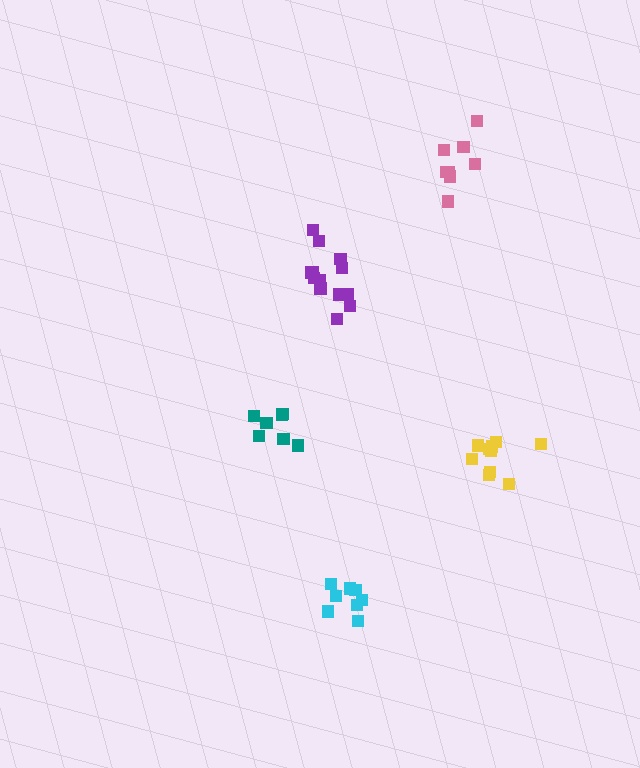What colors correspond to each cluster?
The clusters are colored: purple, pink, teal, yellow, cyan.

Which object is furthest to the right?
The yellow cluster is rightmost.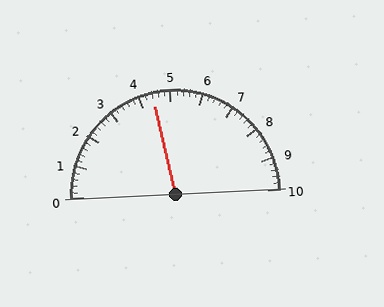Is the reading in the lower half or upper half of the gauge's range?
The reading is in the lower half of the range (0 to 10).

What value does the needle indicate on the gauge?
The needle indicates approximately 4.4.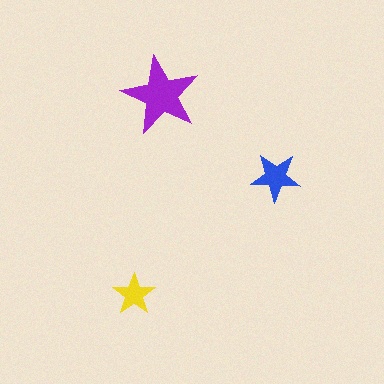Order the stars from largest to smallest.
the purple one, the blue one, the yellow one.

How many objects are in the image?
There are 3 objects in the image.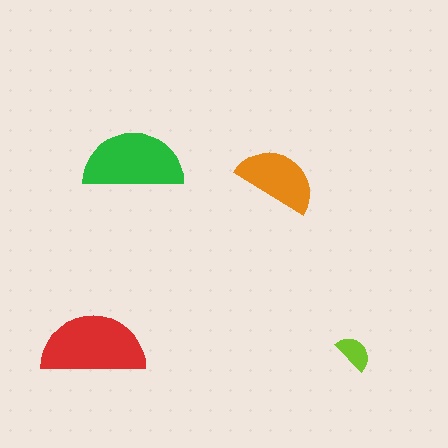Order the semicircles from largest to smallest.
the red one, the green one, the orange one, the lime one.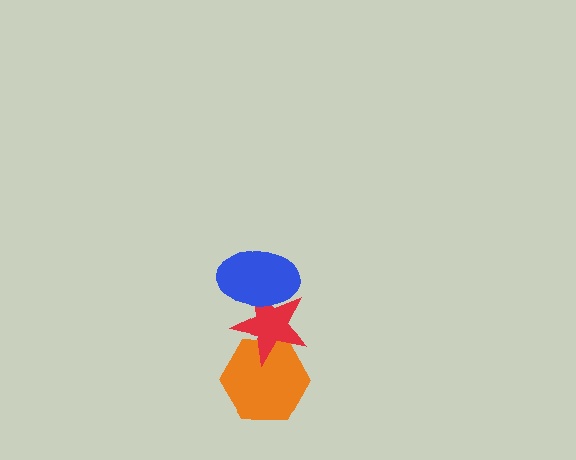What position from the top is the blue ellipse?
The blue ellipse is 1st from the top.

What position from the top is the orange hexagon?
The orange hexagon is 3rd from the top.